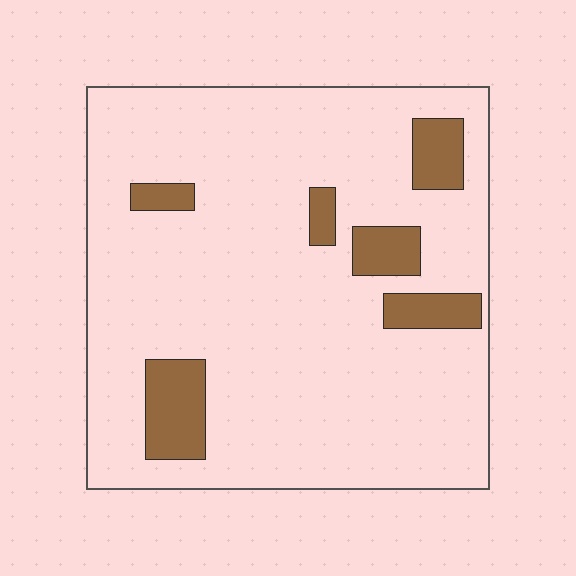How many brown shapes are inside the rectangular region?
6.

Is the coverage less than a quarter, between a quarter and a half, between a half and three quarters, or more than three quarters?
Less than a quarter.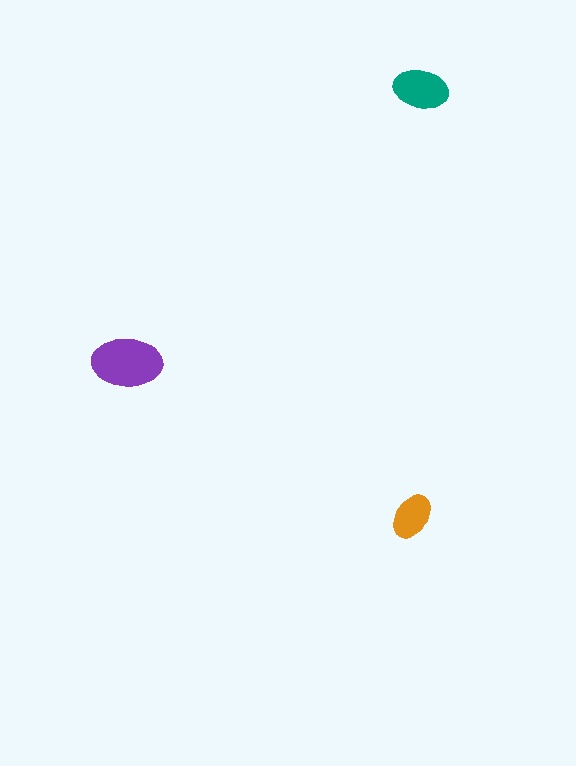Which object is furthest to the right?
The teal ellipse is rightmost.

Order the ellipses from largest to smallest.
the purple one, the teal one, the orange one.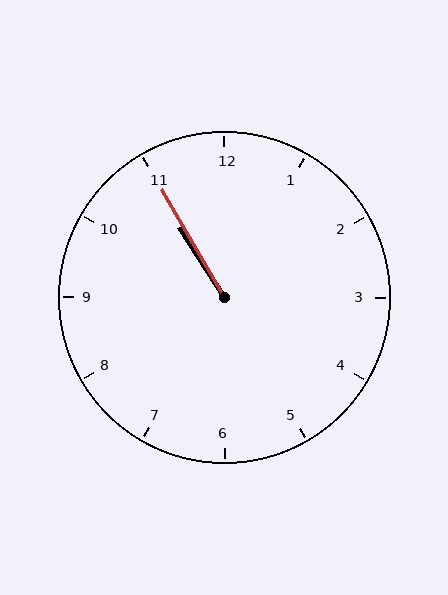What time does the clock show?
10:55.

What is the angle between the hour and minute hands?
Approximately 2 degrees.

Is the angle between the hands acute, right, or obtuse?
It is acute.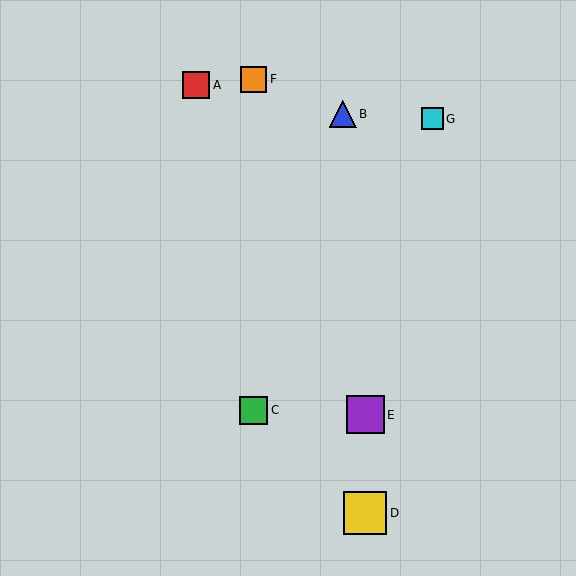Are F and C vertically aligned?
Yes, both are at x≈254.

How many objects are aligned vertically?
2 objects (C, F) are aligned vertically.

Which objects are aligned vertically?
Objects C, F are aligned vertically.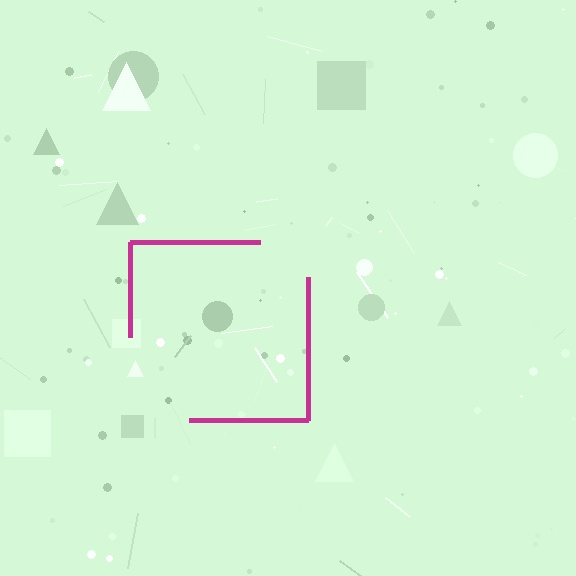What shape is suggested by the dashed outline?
The dashed outline suggests a square.